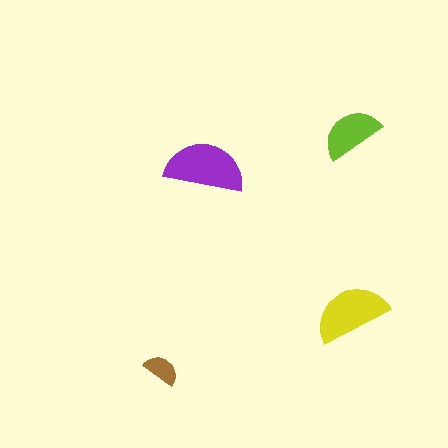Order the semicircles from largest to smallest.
the purple one, the yellow one, the lime one, the brown one.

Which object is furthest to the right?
The lime semicircle is rightmost.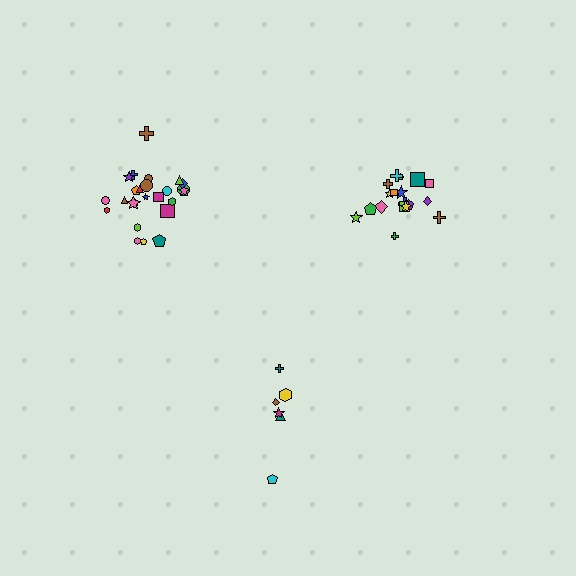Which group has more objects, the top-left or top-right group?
The top-left group.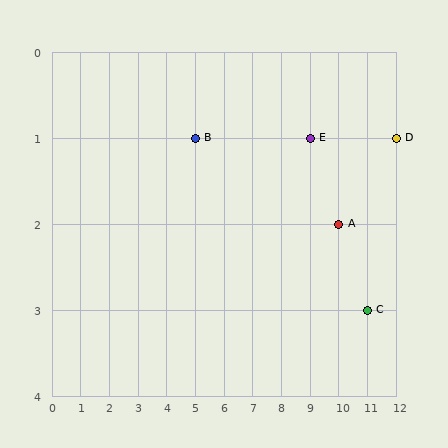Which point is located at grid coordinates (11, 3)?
Point C is at (11, 3).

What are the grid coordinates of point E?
Point E is at grid coordinates (9, 1).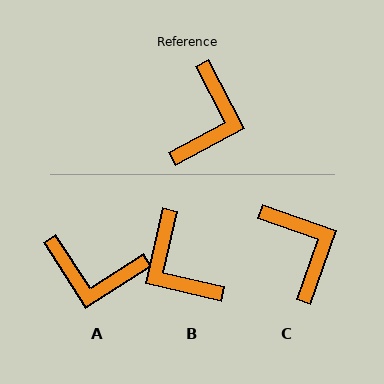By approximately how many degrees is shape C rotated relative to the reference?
Approximately 43 degrees counter-clockwise.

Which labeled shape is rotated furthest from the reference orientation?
B, about 131 degrees away.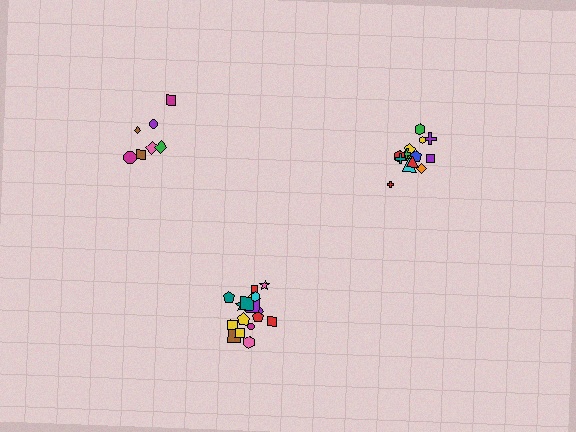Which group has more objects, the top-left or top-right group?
The top-right group.